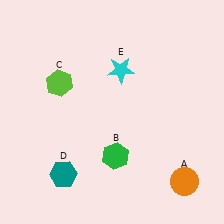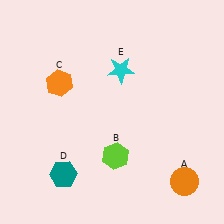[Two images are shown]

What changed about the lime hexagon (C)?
In Image 1, C is lime. In Image 2, it changed to orange.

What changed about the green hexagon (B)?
In Image 1, B is green. In Image 2, it changed to lime.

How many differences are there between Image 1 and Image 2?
There are 2 differences between the two images.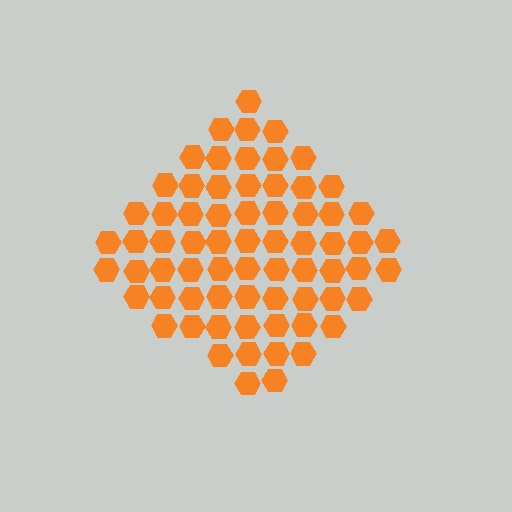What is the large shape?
The large shape is a diamond.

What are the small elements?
The small elements are hexagons.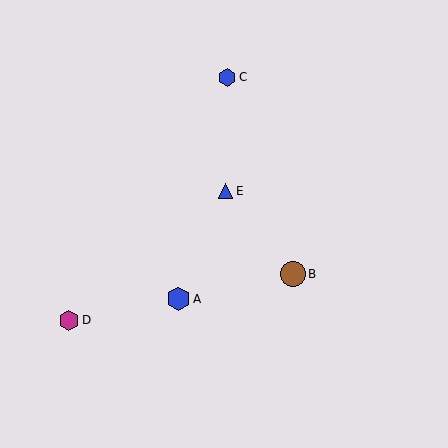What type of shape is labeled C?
Shape C is a blue hexagon.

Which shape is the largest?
The brown circle (labeled B) is the largest.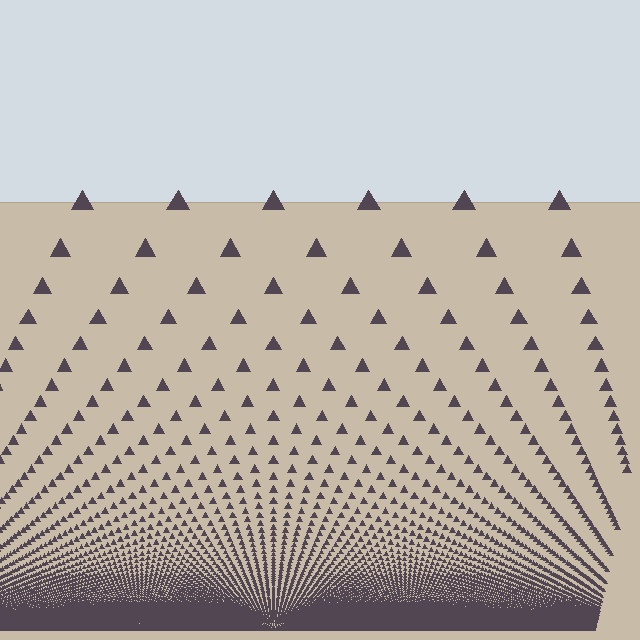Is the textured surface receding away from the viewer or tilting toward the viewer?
The surface appears to tilt toward the viewer. Texture elements get larger and sparser toward the top.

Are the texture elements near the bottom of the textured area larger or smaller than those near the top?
Smaller. The gradient is inverted — elements near the bottom are smaller and denser.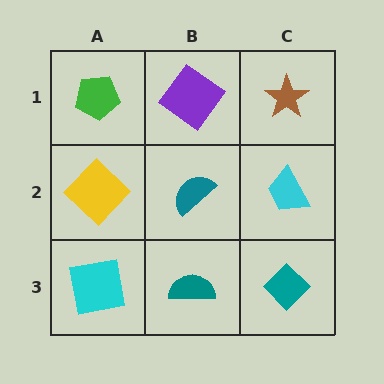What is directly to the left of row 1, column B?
A green pentagon.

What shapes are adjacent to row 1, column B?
A teal semicircle (row 2, column B), a green pentagon (row 1, column A), a brown star (row 1, column C).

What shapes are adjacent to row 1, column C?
A cyan trapezoid (row 2, column C), a purple diamond (row 1, column B).